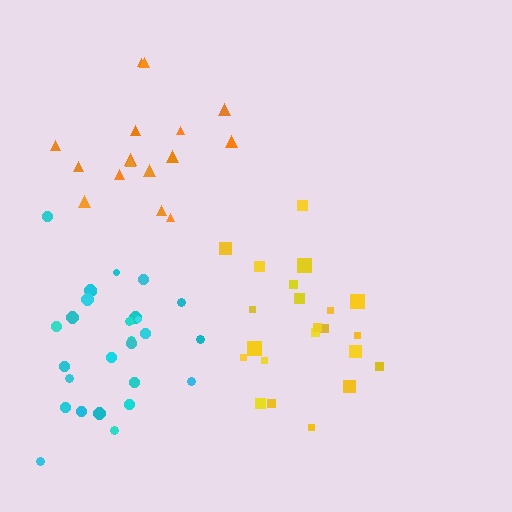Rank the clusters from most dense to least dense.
orange, cyan, yellow.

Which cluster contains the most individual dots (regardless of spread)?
Cyan (27).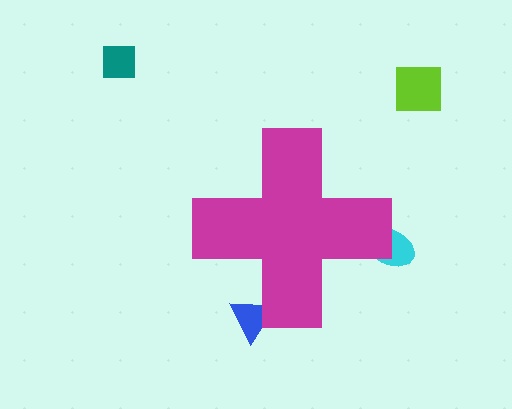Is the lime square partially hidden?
No, the lime square is fully visible.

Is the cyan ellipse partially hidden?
Yes, the cyan ellipse is partially hidden behind the magenta cross.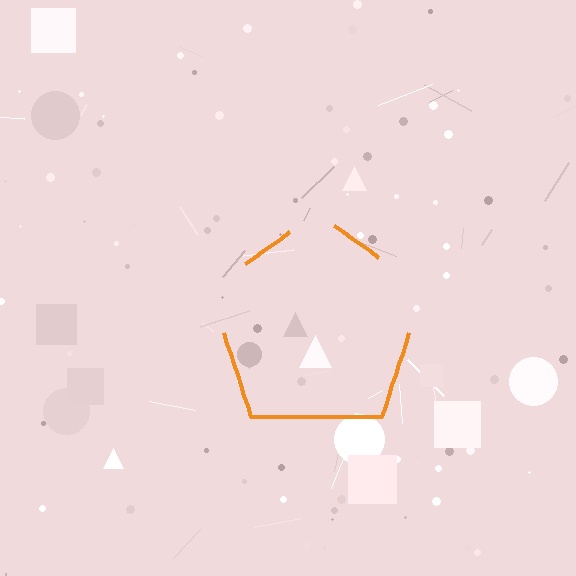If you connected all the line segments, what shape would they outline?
They would outline a pentagon.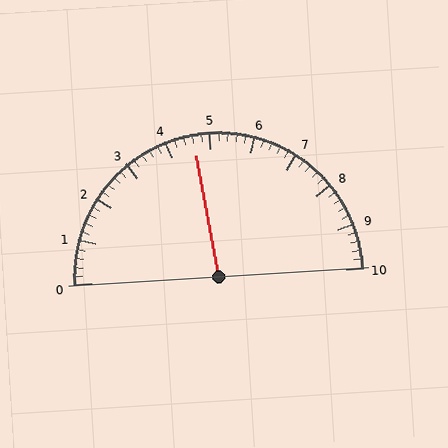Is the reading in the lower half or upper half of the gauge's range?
The reading is in the lower half of the range (0 to 10).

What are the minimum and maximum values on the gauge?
The gauge ranges from 0 to 10.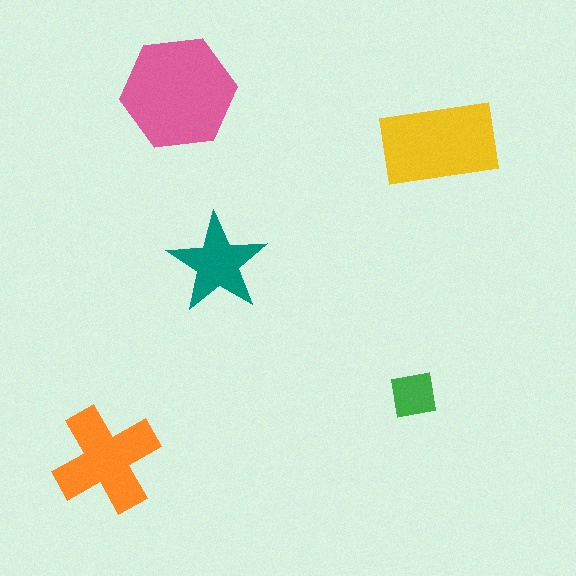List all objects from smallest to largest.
The green square, the teal star, the orange cross, the yellow rectangle, the pink hexagon.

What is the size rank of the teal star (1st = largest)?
4th.